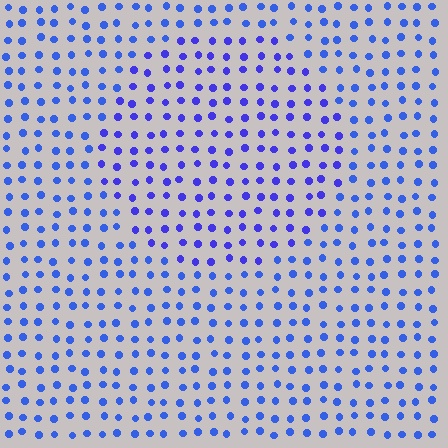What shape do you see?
I see a circle.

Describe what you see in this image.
The image is filled with small blue elements in a uniform arrangement. A circle-shaped region is visible where the elements are tinted to a slightly different hue, forming a subtle color boundary.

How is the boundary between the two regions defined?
The boundary is defined purely by a slight shift in hue (about 19 degrees). Spacing, size, and orientation are identical on both sides.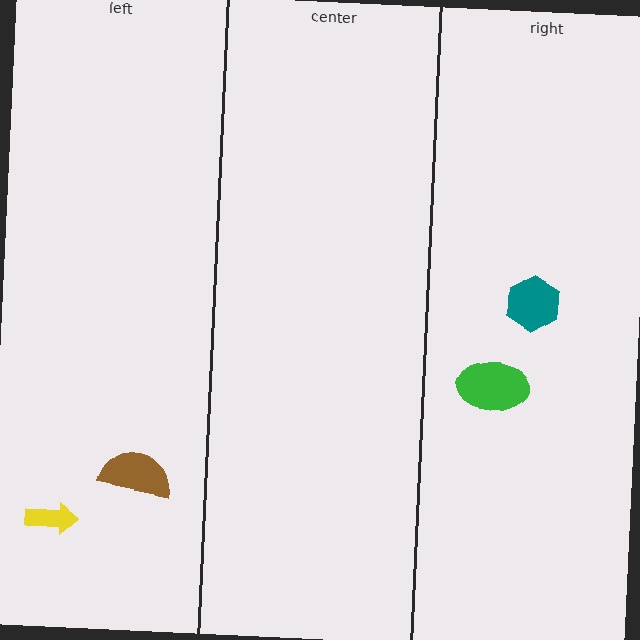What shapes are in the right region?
The teal hexagon, the green ellipse.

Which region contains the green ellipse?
The right region.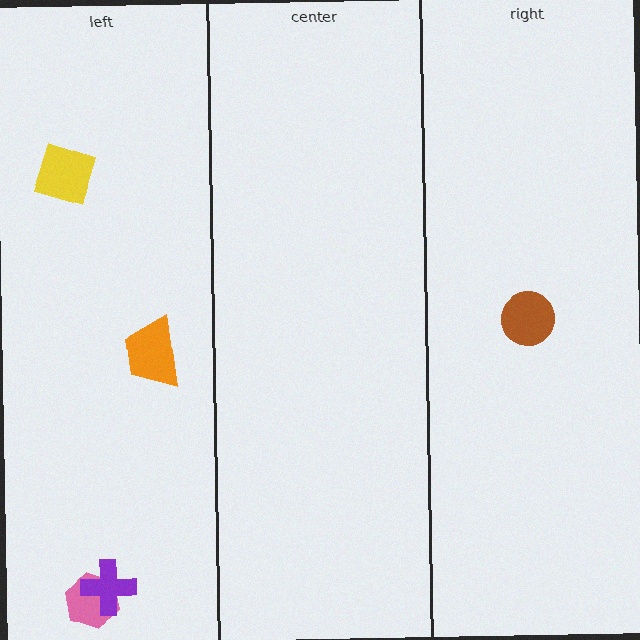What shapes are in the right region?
The brown circle.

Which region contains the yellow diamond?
The left region.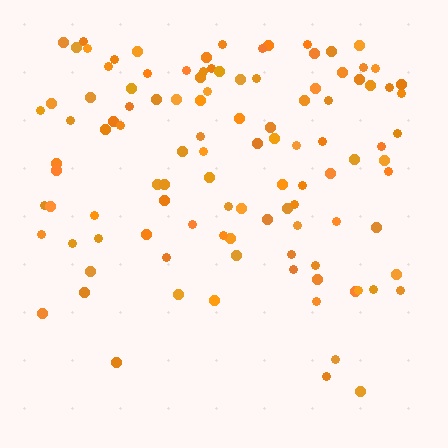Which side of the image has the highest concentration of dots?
The top.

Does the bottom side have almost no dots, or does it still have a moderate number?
Still a moderate number, just noticeably fewer than the top.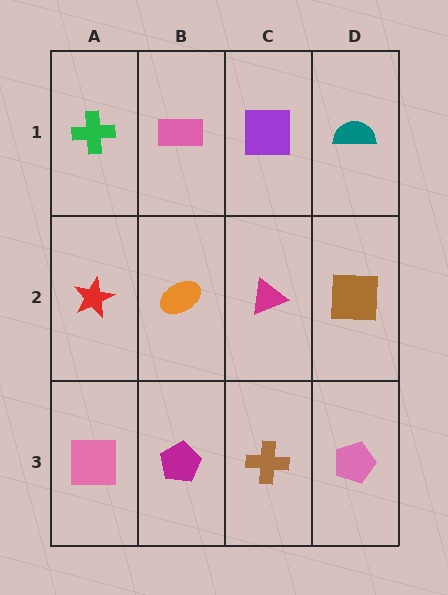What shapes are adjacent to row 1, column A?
A red star (row 2, column A), a pink rectangle (row 1, column B).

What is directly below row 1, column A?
A red star.